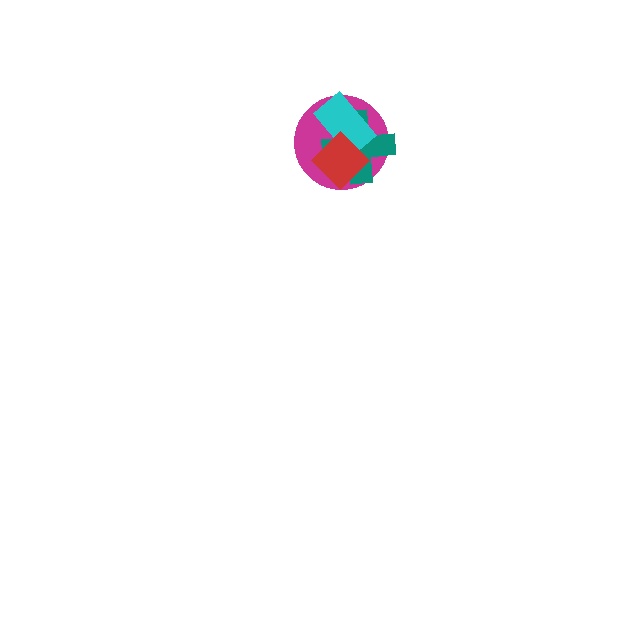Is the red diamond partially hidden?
No, no other shape covers it.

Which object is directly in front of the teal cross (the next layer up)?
The cyan rectangle is directly in front of the teal cross.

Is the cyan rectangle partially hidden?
Yes, it is partially covered by another shape.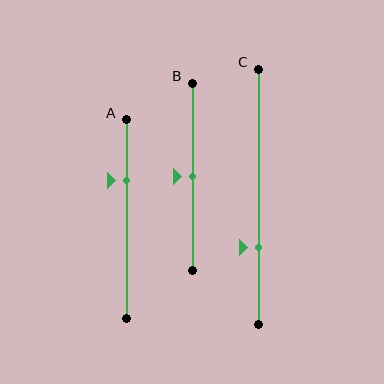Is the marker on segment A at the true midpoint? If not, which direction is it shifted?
No, the marker on segment A is shifted upward by about 19% of the segment length.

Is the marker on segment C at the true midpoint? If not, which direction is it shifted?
No, the marker on segment C is shifted downward by about 20% of the segment length.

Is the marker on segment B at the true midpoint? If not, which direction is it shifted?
Yes, the marker on segment B is at the true midpoint.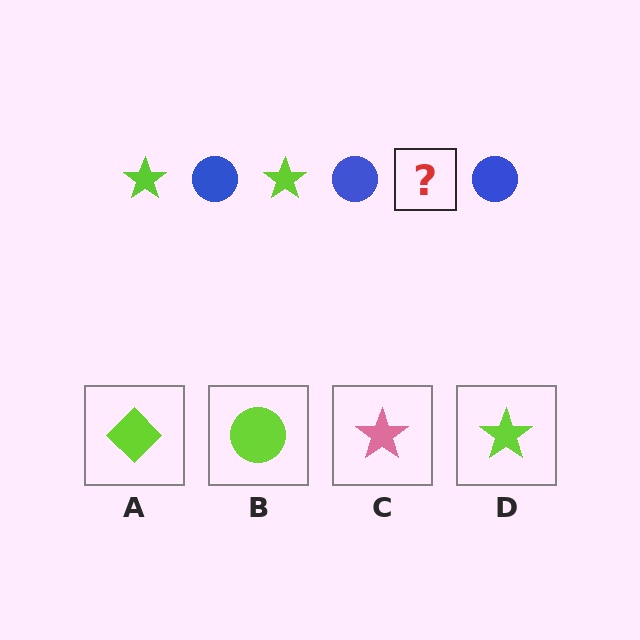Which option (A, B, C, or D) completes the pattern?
D.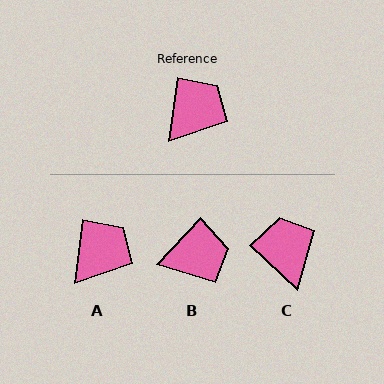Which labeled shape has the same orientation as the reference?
A.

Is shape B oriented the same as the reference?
No, it is off by about 36 degrees.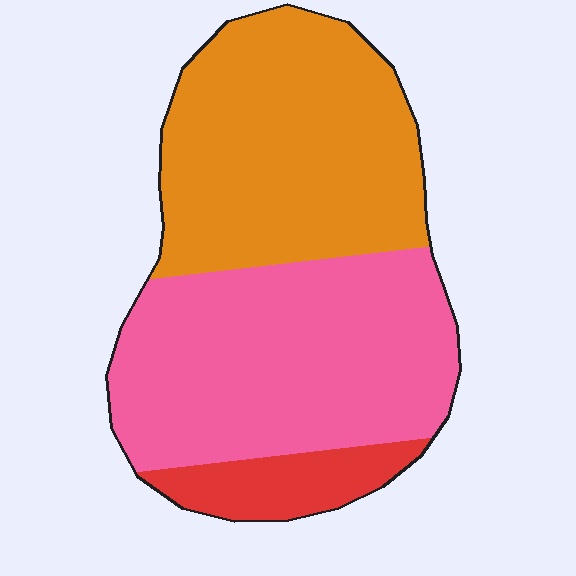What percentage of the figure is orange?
Orange covers 43% of the figure.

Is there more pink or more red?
Pink.